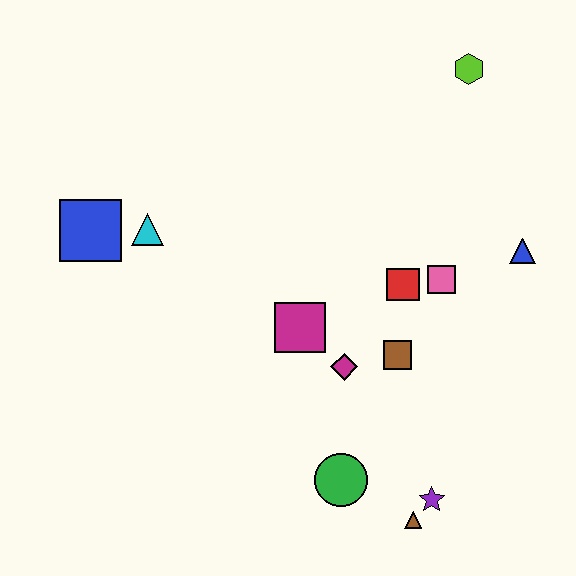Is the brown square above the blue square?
No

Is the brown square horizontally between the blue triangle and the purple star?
No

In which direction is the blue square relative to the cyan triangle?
The blue square is to the left of the cyan triangle.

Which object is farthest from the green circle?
The lime hexagon is farthest from the green circle.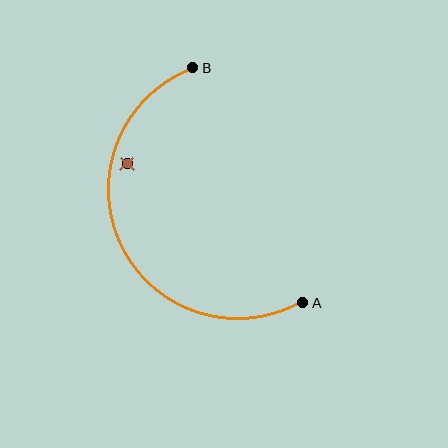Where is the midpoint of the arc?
The arc midpoint is the point on the curve farthest from the straight line joining A and B. It sits to the left of that line.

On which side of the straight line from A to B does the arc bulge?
The arc bulges to the left of the straight line connecting A and B.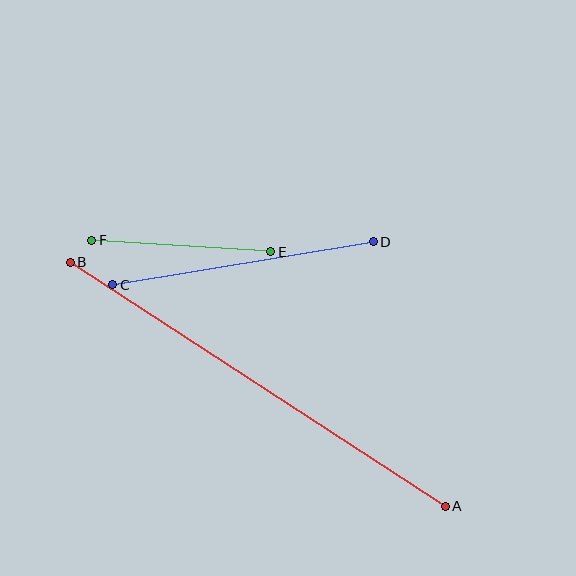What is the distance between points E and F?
The distance is approximately 180 pixels.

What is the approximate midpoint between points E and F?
The midpoint is at approximately (181, 246) pixels.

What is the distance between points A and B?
The distance is approximately 447 pixels.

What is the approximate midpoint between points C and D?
The midpoint is at approximately (243, 263) pixels.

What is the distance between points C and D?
The distance is approximately 264 pixels.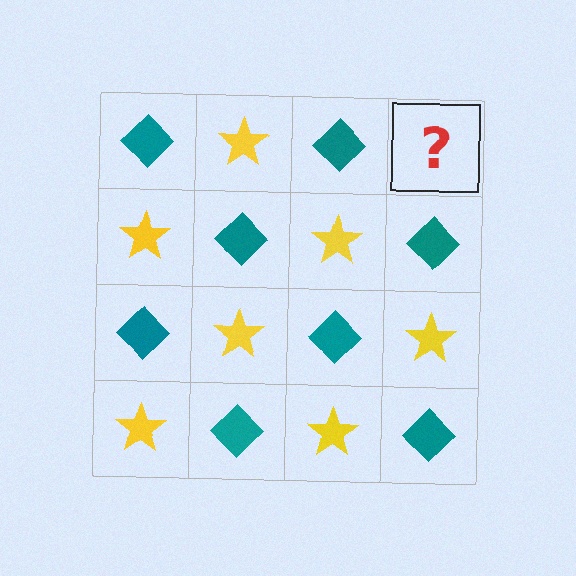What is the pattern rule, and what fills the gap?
The rule is that it alternates teal diamond and yellow star in a checkerboard pattern. The gap should be filled with a yellow star.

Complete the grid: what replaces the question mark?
The question mark should be replaced with a yellow star.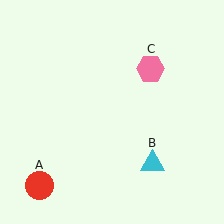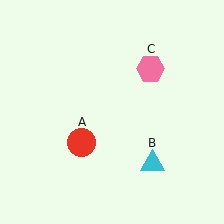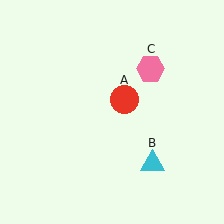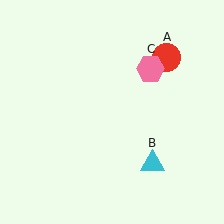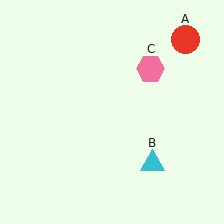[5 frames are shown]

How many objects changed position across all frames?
1 object changed position: red circle (object A).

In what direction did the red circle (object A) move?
The red circle (object A) moved up and to the right.